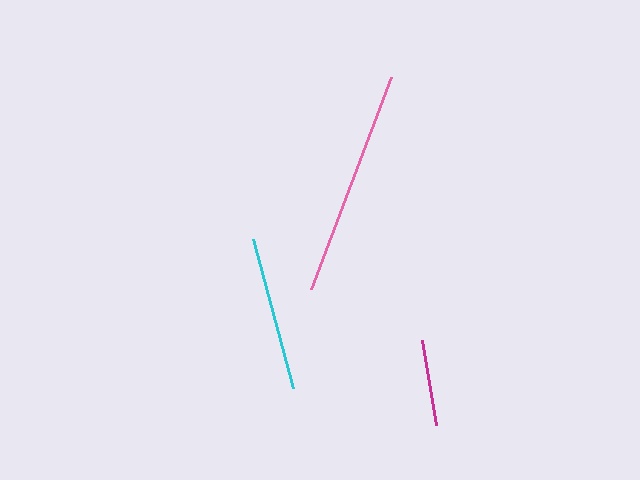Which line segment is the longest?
The pink line is the longest at approximately 226 pixels.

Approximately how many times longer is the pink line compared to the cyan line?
The pink line is approximately 1.5 times the length of the cyan line.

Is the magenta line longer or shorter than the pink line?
The pink line is longer than the magenta line.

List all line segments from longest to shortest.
From longest to shortest: pink, cyan, magenta.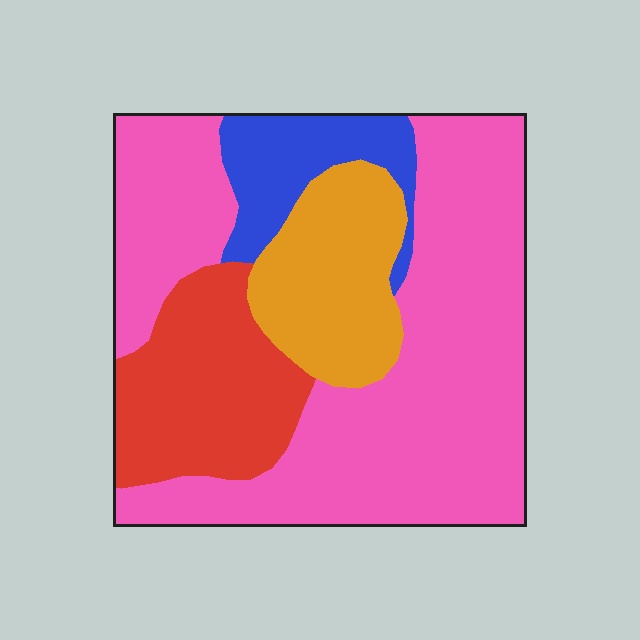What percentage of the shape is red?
Red covers about 20% of the shape.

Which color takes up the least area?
Blue, at roughly 10%.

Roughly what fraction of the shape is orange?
Orange takes up about one sixth (1/6) of the shape.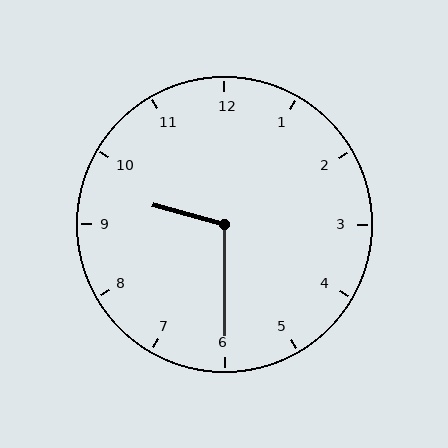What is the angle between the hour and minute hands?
Approximately 105 degrees.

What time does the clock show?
9:30.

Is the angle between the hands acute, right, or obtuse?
It is obtuse.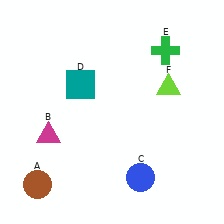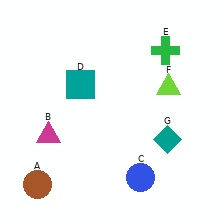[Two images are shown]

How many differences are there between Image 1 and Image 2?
There is 1 difference between the two images.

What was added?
A teal diamond (G) was added in Image 2.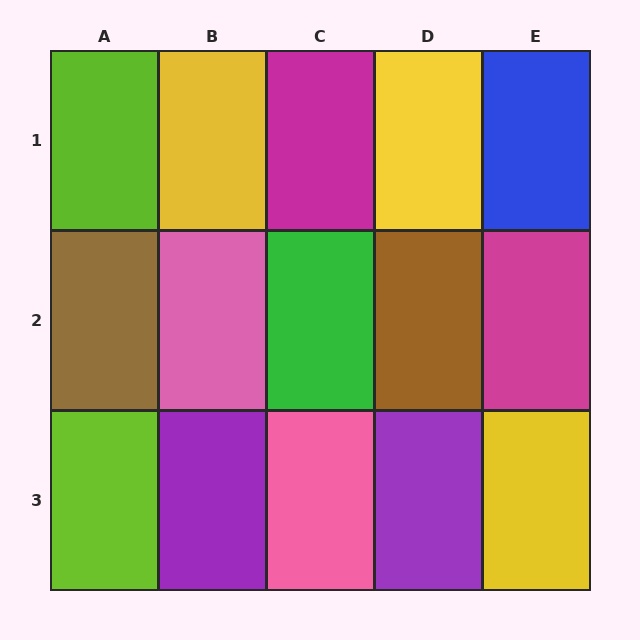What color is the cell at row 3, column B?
Purple.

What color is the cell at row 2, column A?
Brown.